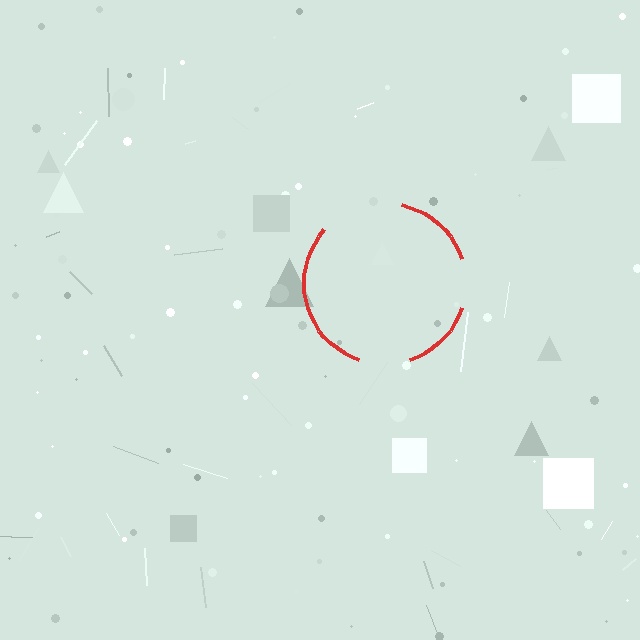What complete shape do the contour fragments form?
The contour fragments form a circle.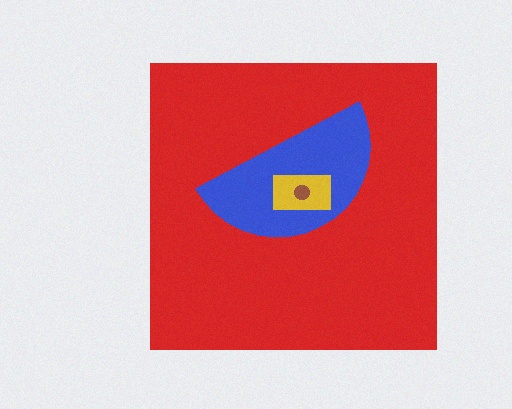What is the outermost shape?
The red square.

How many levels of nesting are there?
4.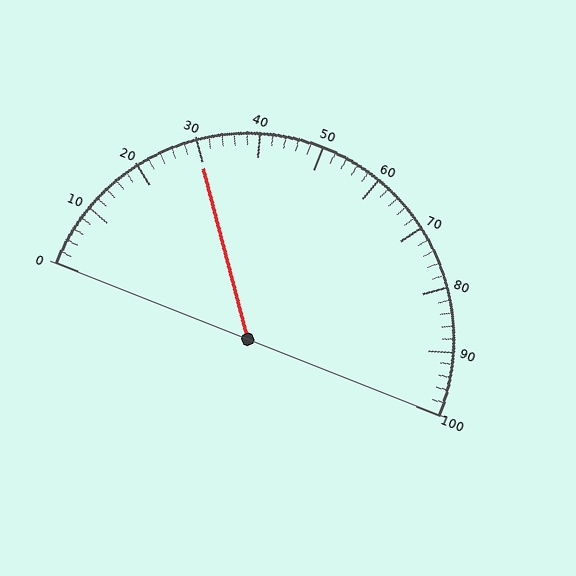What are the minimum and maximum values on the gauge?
The gauge ranges from 0 to 100.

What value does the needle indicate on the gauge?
The needle indicates approximately 30.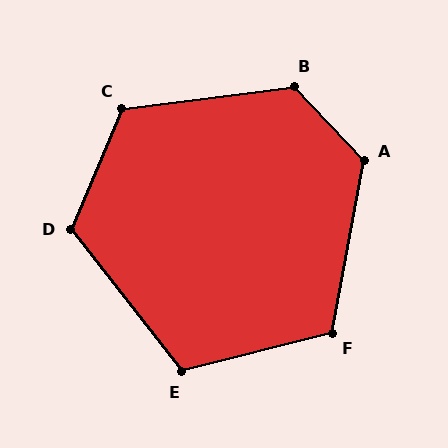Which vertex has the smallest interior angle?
E, at approximately 114 degrees.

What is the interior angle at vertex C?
Approximately 120 degrees (obtuse).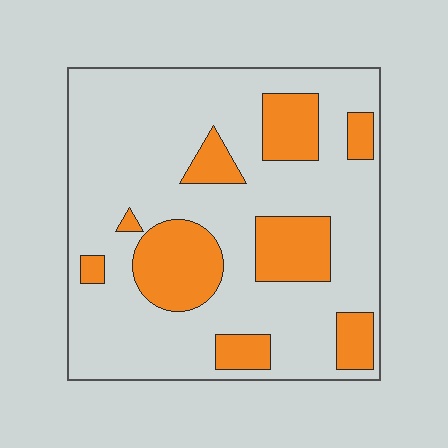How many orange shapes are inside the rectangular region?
9.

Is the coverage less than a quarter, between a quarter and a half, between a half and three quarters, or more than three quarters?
Less than a quarter.